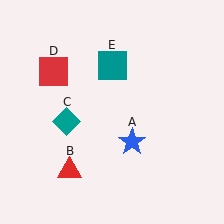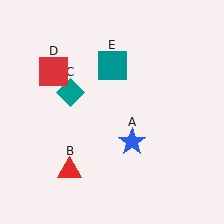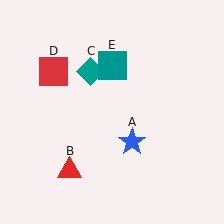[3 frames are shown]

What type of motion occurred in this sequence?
The teal diamond (object C) rotated clockwise around the center of the scene.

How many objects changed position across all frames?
1 object changed position: teal diamond (object C).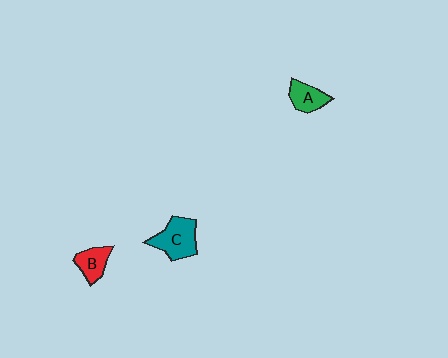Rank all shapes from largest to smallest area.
From largest to smallest: C (teal), A (green), B (red).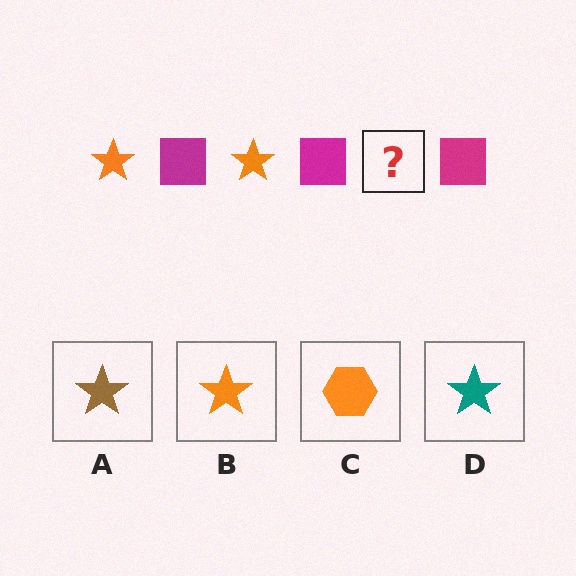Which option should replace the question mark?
Option B.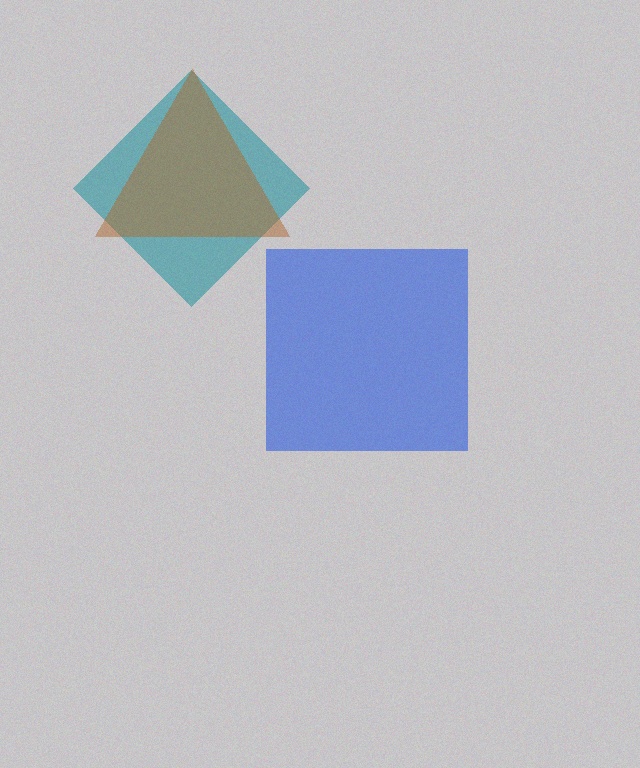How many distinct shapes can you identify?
There are 3 distinct shapes: a blue square, a teal diamond, a brown triangle.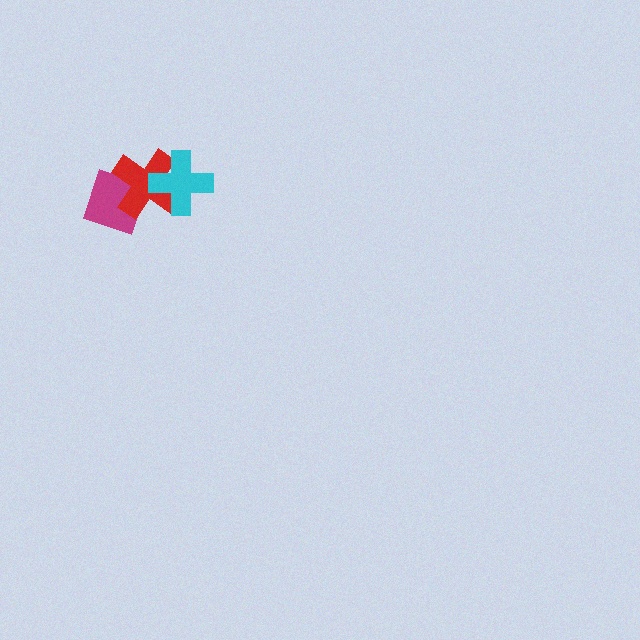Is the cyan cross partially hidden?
No, no other shape covers it.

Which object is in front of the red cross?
The cyan cross is in front of the red cross.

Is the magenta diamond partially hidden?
Yes, it is partially covered by another shape.